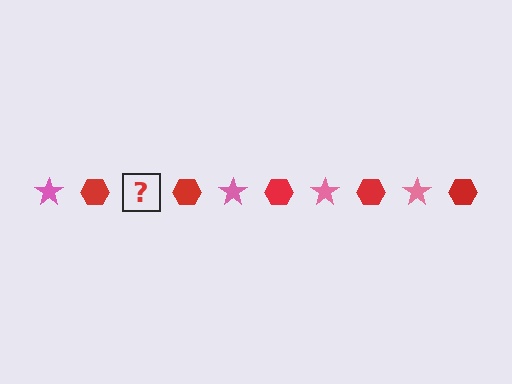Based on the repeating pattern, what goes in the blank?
The blank should be a pink star.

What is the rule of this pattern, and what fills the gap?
The rule is that the pattern alternates between pink star and red hexagon. The gap should be filled with a pink star.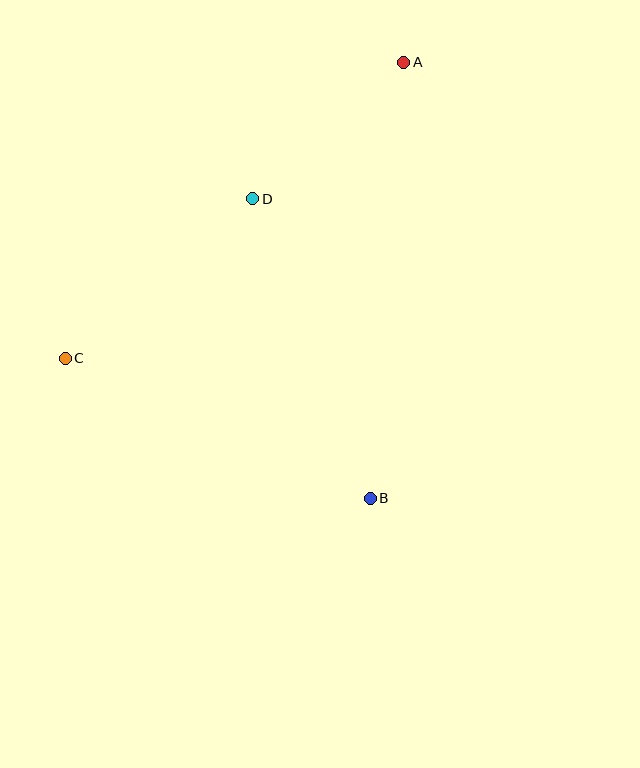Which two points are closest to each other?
Points A and D are closest to each other.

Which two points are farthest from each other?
Points A and C are farthest from each other.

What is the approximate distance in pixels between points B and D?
The distance between B and D is approximately 322 pixels.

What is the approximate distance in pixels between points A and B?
The distance between A and B is approximately 437 pixels.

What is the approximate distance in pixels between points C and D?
The distance between C and D is approximately 246 pixels.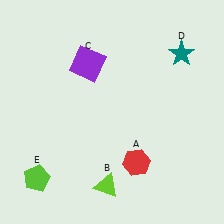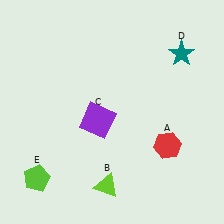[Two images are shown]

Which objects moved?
The objects that moved are: the red hexagon (A), the purple square (C).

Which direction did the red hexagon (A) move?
The red hexagon (A) moved right.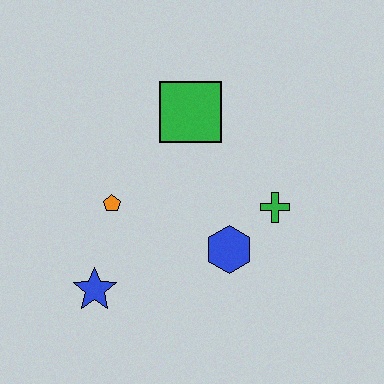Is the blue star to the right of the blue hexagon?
No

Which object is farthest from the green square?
The blue star is farthest from the green square.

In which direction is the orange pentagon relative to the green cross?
The orange pentagon is to the left of the green cross.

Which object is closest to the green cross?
The blue hexagon is closest to the green cross.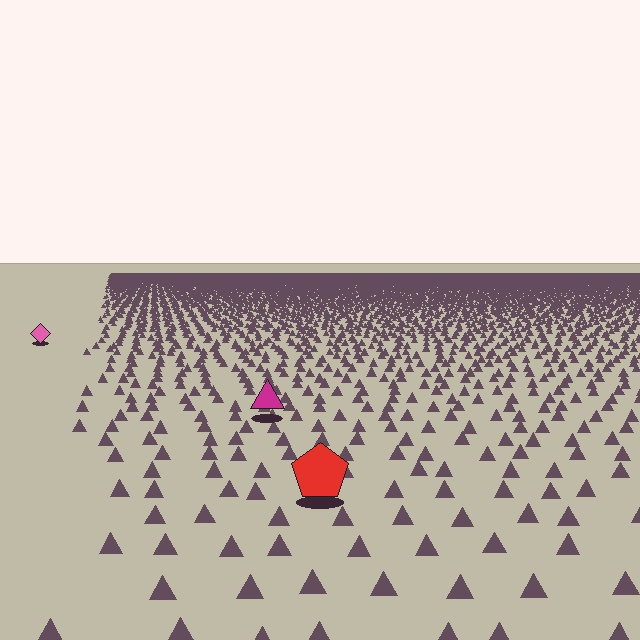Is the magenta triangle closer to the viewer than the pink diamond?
Yes. The magenta triangle is closer — you can tell from the texture gradient: the ground texture is coarser near it.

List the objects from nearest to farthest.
From nearest to farthest: the red pentagon, the magenta triangle, the pink diamond.